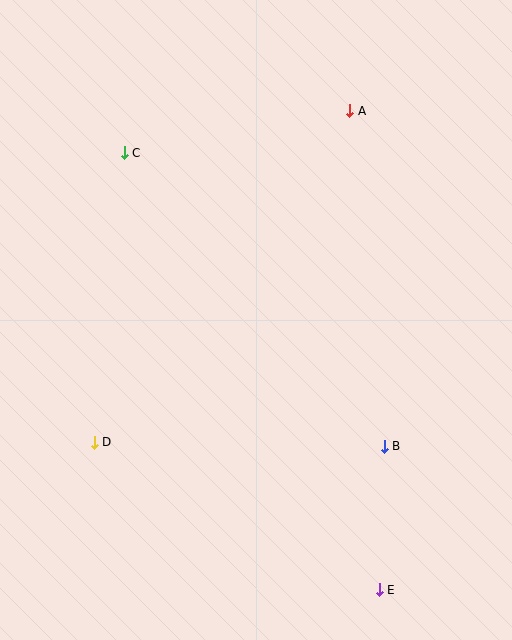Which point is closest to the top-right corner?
Point A is closest to the top-right corner.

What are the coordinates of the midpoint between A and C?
The midpoint between A and C is at (237, 132).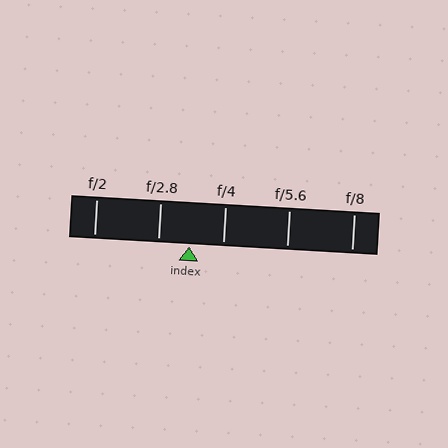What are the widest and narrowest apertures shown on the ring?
The widest aperture shown is f/2 and the narrowest is f/8.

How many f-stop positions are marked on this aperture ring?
There are 5 f-stop positions marked.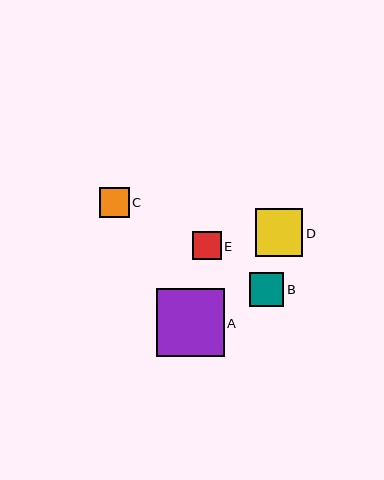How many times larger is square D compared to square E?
Square D is approximately 1.7 times the size of square E.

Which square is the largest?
Square A is the largest with a size of approximately 68 pixels.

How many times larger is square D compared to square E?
Square D is approximately 1.7 times the size of square E.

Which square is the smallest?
Square E is the smallest with a size of approximately 28 pixels.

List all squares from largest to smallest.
From largest to smallest: A, D, B, C, E.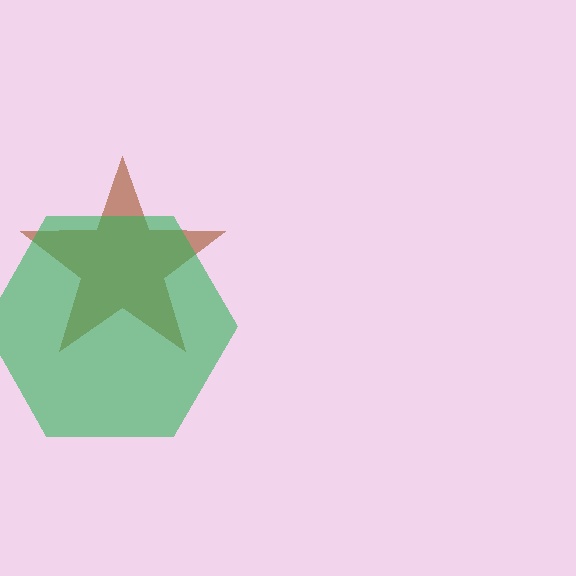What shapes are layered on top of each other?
The layered shapes are: a brown star, a green hexagon.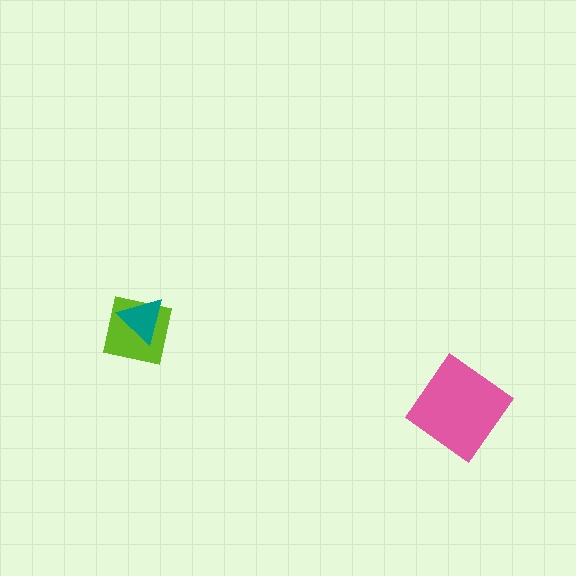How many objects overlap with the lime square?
1 object overlaps with the lime square.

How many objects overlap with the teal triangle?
1 object overlaps with the teal triangle.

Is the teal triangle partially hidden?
No, no other shape covers it.